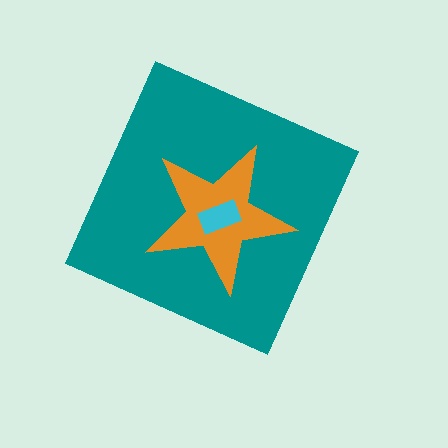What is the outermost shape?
The teal diamond.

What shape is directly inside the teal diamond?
The orange star.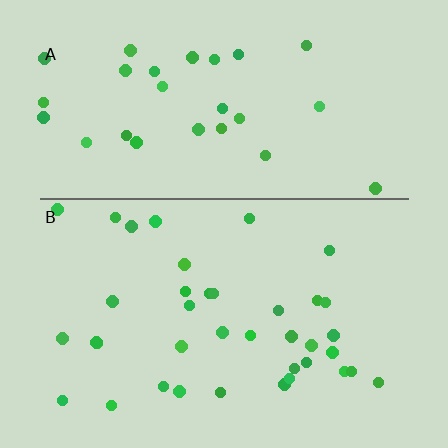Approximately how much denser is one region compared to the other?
Approximately 1.3× — region B over region A.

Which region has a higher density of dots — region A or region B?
B (the bottom).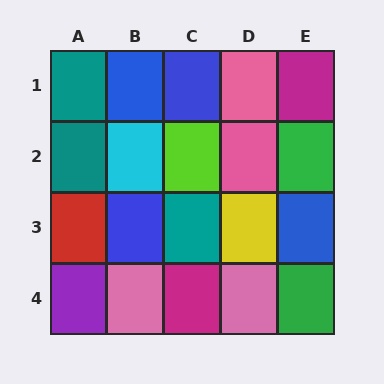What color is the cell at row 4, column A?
Purple.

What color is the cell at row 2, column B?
Cyan.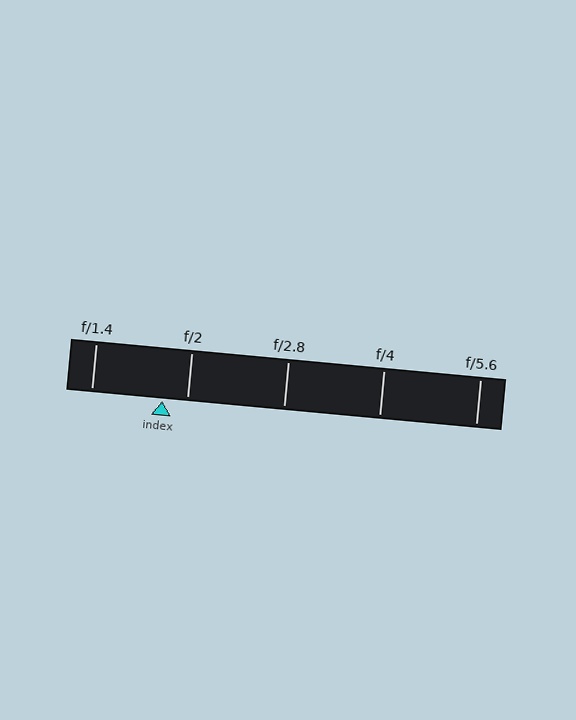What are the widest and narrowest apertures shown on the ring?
The widest aperture shown is f/1.4 and the narrowest is f/5.6.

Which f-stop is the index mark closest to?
The index mark is closest to f/2.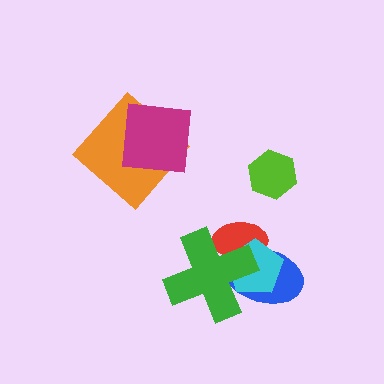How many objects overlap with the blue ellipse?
3 objects overlap with the blue ellipse.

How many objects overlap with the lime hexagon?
0 objects overlap with the lime hexagon.